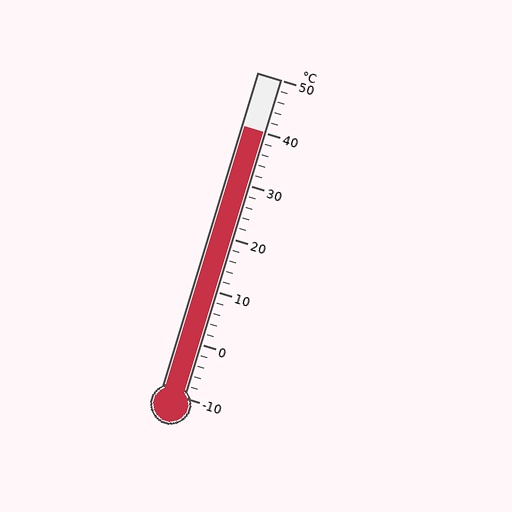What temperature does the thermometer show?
The thermometer shows approximately 40°C.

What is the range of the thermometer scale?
The thermometer scale ranges from -10°C to 50°C.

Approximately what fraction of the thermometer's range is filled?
The thermometer is filled to approximately 85% of its range.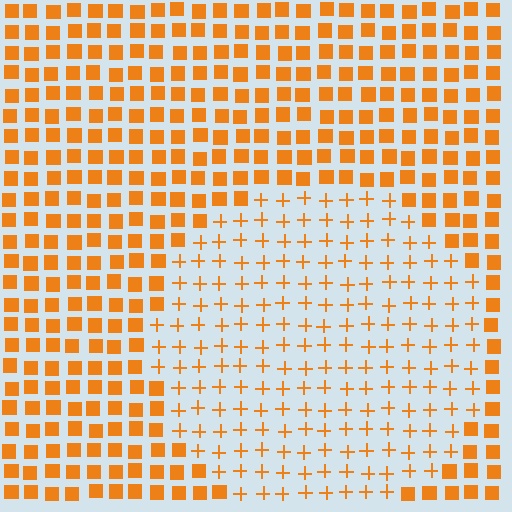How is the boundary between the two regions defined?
The boundary is defined by a change in element shape: plus signs inside vs. squares outside. All elements share the same color and spacing.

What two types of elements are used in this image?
The image uses plus signs inside the circle region and squares outside it.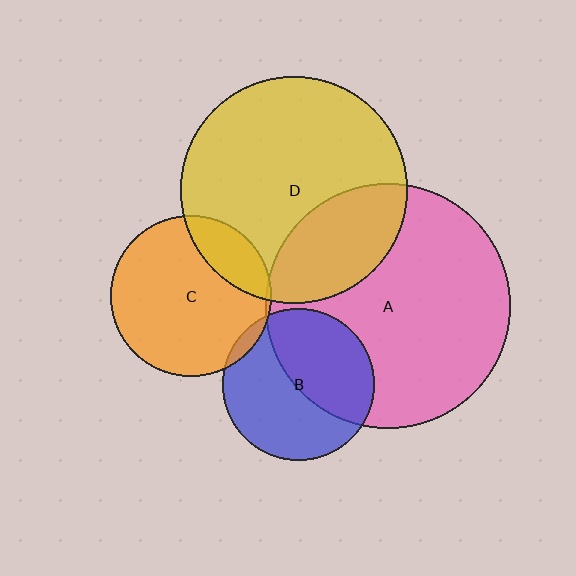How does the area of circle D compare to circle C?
Approximately 2.0 times.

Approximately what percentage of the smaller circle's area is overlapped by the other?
Approximately 25%.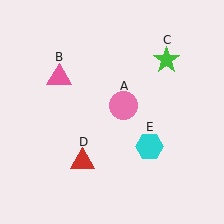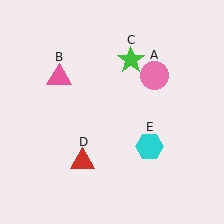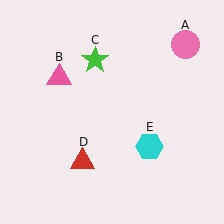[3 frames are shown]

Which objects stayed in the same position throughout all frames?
Pink triangle (object B) and red triangle (object D) and cyan hexagon (object E) remained stationary.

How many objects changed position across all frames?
2 objects changed position: pink circle (object A), green star (object C).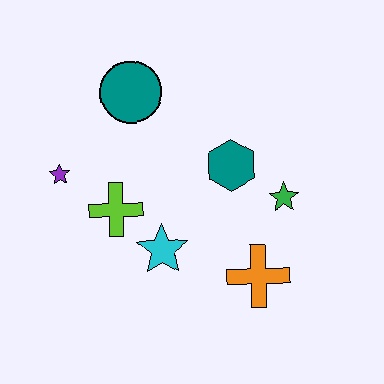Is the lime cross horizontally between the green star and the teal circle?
No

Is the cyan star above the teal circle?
No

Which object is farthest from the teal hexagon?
The purple star is farthest from the teal hexagon.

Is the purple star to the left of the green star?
Yes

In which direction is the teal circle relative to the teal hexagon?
The teal circle is to the left of the teal hexagon.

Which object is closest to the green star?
The teal hexagon is closest to the green star.